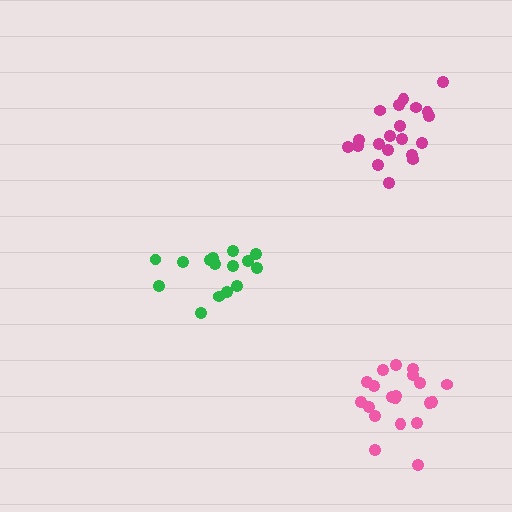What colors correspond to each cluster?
The clusters are colored: green, magenta, pink.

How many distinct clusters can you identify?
There are 3 distinct clusters.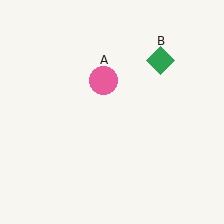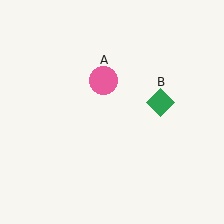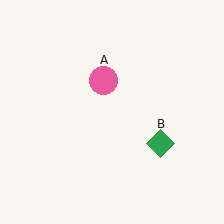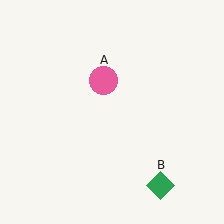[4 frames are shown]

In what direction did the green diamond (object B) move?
The green diamond (object B) moved down.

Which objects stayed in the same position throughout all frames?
Pink circle (object A) remained stationary.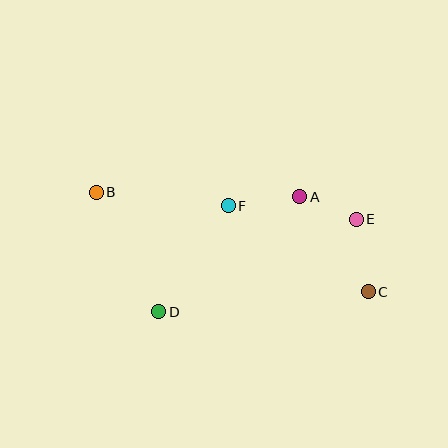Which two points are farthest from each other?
Points B and C are farthest from each other.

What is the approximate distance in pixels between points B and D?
The distance between B and D is approximately 135 pixels.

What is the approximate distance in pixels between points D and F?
The distance between D and F is approximately 127 pixels.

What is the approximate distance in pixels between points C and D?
The distance between C and D is approximately 211 pixels.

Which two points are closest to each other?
Points A and E are closest to each other.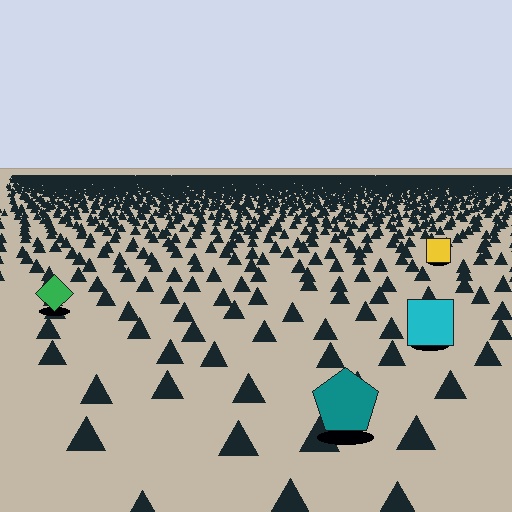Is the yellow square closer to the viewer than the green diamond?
No. The green diamond is closer — you can tell from the texture gradient: the ground texture is coarser near it.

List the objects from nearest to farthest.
From nearest to farthest: the teal pentagon, the cyan square, the green diamond, the yellow square.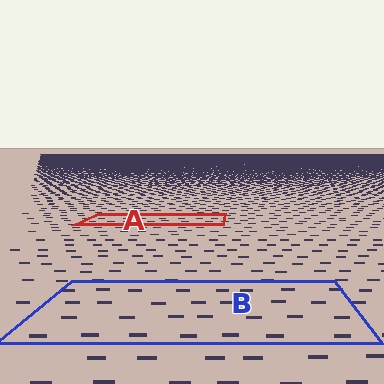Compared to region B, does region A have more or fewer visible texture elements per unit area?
Region A has more texture elements per unit area — they are packed more densely because it is farther away.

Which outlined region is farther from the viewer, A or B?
Region A is farther from the viewer — the texture elements inside it appear smaller and more densely packed.